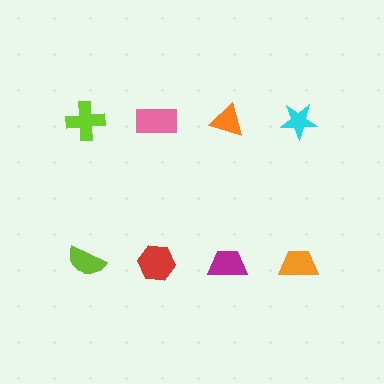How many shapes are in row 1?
4 shapes.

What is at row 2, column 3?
A magenta trapezoid.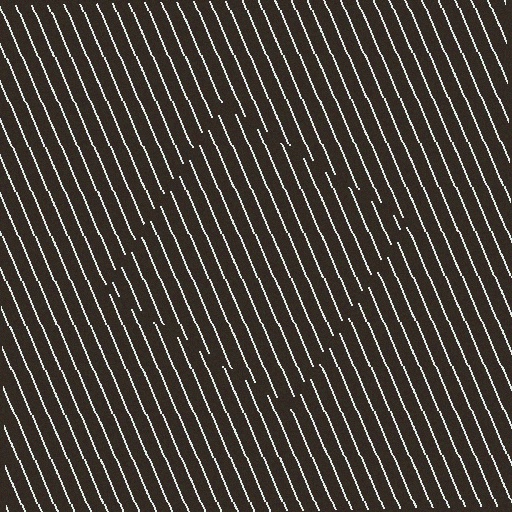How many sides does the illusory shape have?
4 sides — the line-ends trace a square.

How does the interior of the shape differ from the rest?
The interior of the shape contains the same grating, shifted by half a period — the contour is defined by the phase discontinuity where line-ends from the inner and outer gratings abut.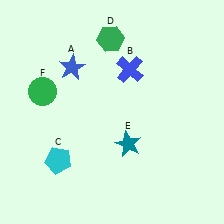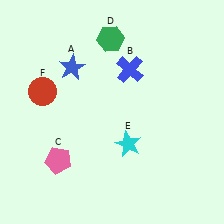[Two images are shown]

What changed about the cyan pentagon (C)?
In Image 1, C is cyan. In Image 2, it changed to pink.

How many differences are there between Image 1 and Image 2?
There are 3 differences between the two images.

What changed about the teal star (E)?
In Image 1, E is teal. In Image 2, it changed to cyan.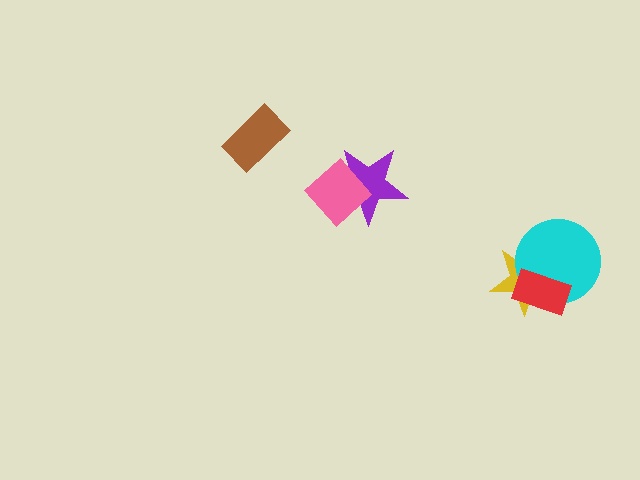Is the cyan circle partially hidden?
Yes, it is partially covered by another shape.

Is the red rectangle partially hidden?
No, no other shape covers it.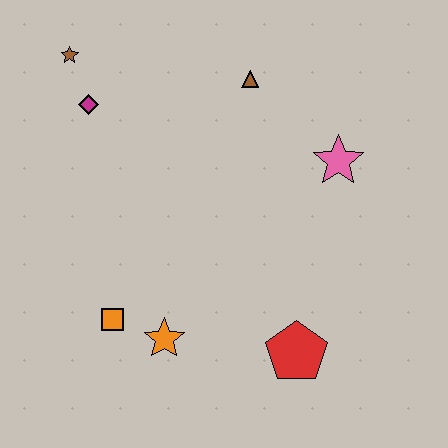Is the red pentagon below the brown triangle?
Yes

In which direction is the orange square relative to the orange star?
The orange square is to the left of the orange star.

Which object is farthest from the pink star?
The brown star is farthest from the pink star.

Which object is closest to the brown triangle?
The pink star is closest to the brown triangle.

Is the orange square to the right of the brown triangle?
No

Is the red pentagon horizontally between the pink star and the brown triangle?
Yes